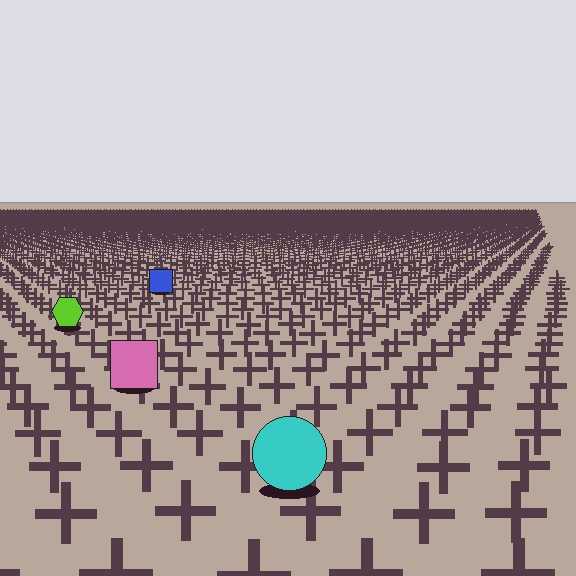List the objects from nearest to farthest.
From nearest to farthest: the cyan circle, the pink square, the lime hexagon, the blue square.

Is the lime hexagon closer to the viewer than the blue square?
Yes. The lime hexagon is closer — you can tell from the texture gradient: the ground texture is coarser near it.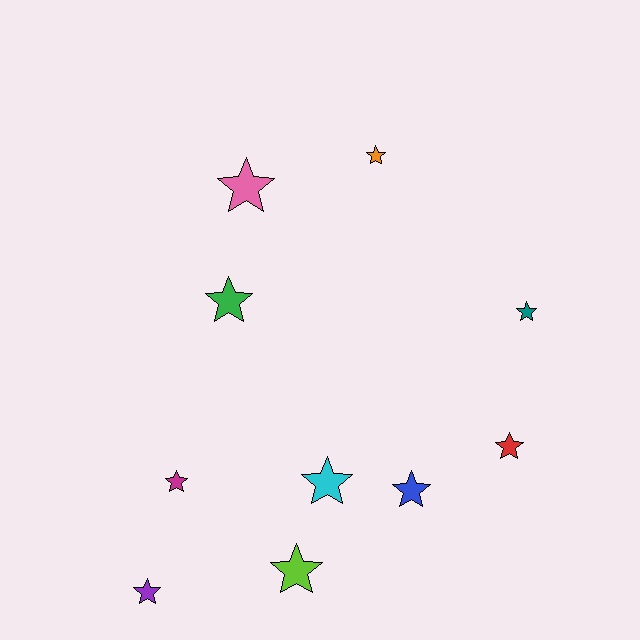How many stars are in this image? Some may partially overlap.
There are 10 stars.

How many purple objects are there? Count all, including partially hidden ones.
There is 1 purple object.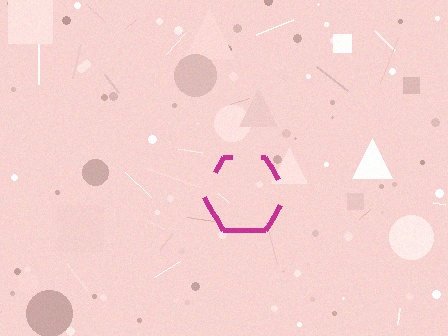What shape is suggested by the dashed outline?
The dashed outline suggests a hexagon.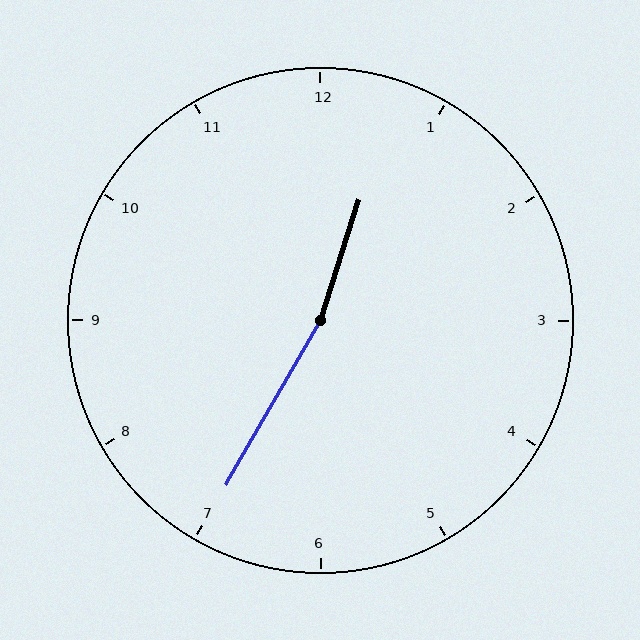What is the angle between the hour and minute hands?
Approximately 168 degrees.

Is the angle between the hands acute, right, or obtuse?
It is obtuse.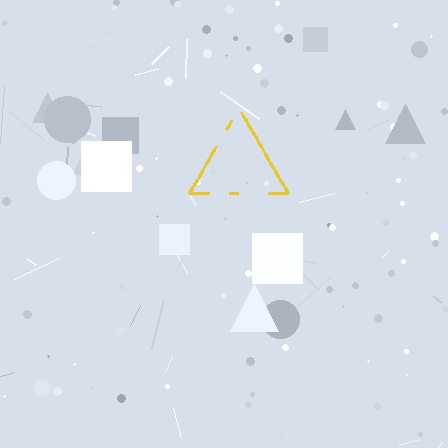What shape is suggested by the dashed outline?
The dashed outline suggests a triangle.